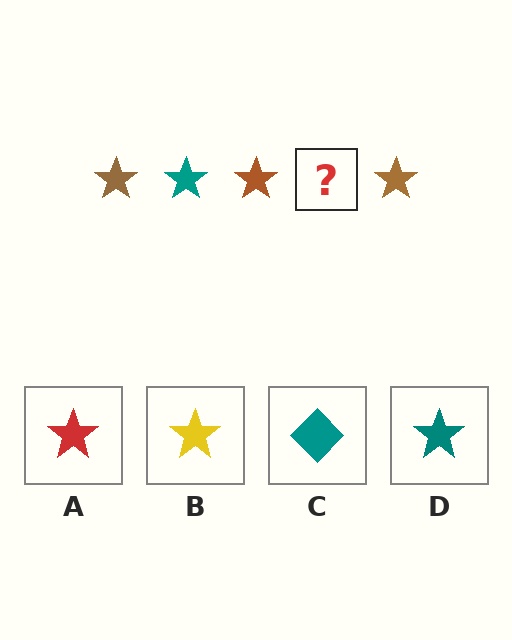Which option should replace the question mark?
Option D.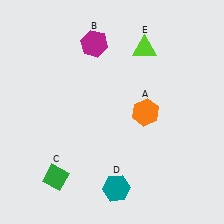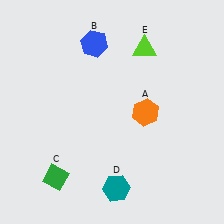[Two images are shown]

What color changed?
The hexagon (B) changed from magenta in Image 1 to blue in Image 2.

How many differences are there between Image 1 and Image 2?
There is 1 difference between the two images.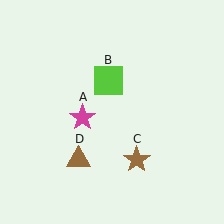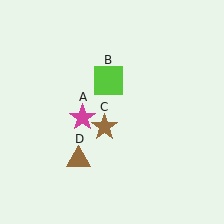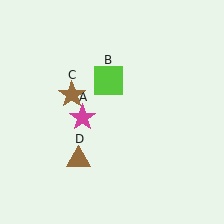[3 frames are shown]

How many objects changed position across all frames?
1 object changed position: brown star (object C).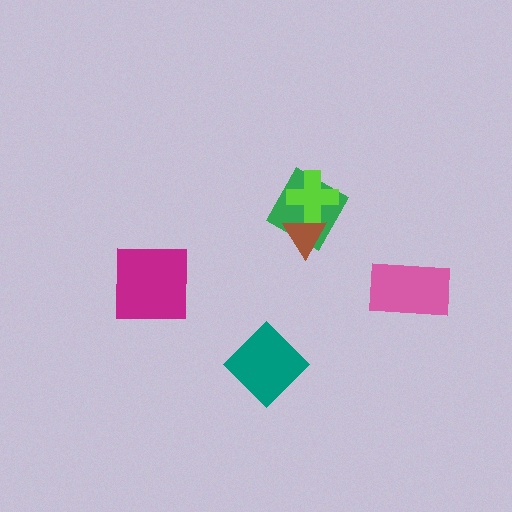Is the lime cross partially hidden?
Yes, it is partially covered by another shape.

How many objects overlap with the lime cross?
2 objects overlap with the lime cross.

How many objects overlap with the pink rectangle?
0 objects overlap with the pink rectangle.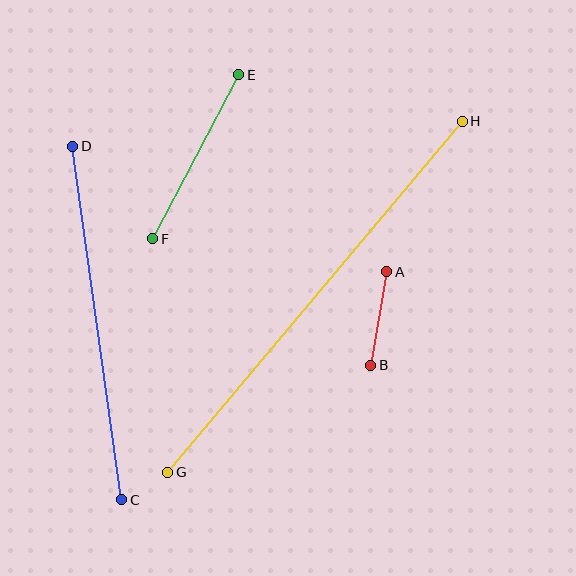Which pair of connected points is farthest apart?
Points G and H are farthest apart.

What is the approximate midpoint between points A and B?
The midpoint is at approximately (379, 318) pixels.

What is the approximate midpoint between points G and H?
The midpoint is at approximately (315, 297) pixels.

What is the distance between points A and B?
The distance is approximately 95 pixels.